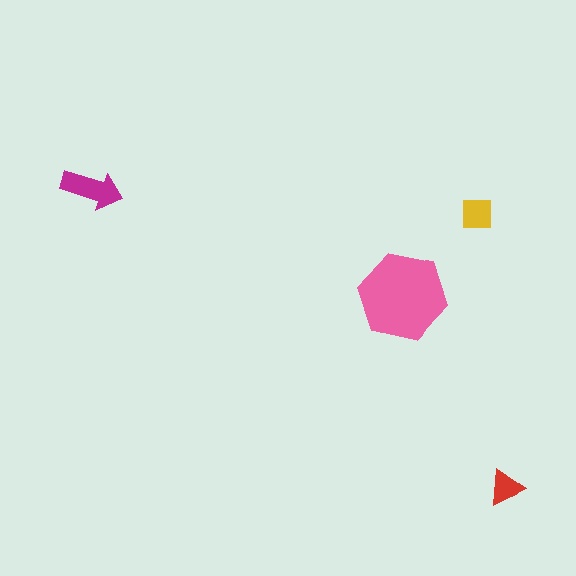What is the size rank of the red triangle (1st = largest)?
4th.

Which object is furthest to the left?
The magenta arrow is leftmost.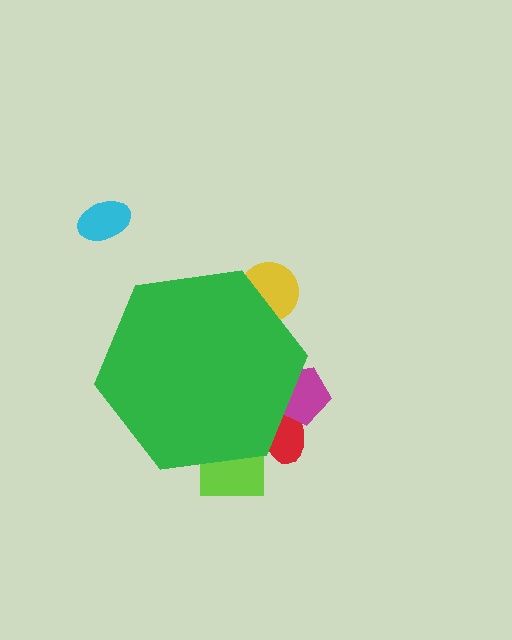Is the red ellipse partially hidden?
Yes, the red ellipse is partially hidden behind the green hexagon.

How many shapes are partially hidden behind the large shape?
4 shapes are partially hidden.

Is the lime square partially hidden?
Yes, the lime square is partially hidden behind the green hexagon.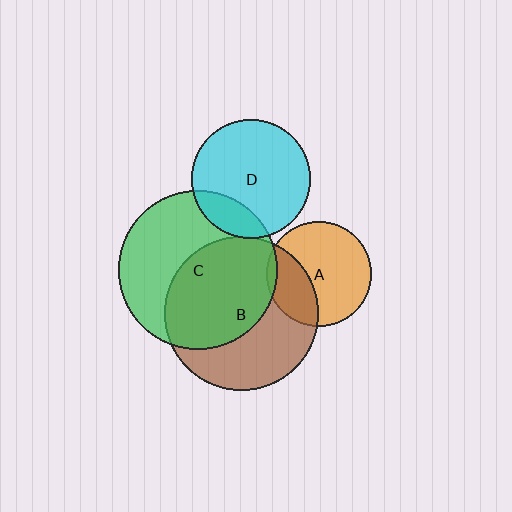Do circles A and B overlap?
Yes.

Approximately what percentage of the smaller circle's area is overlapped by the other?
Approximately 30%.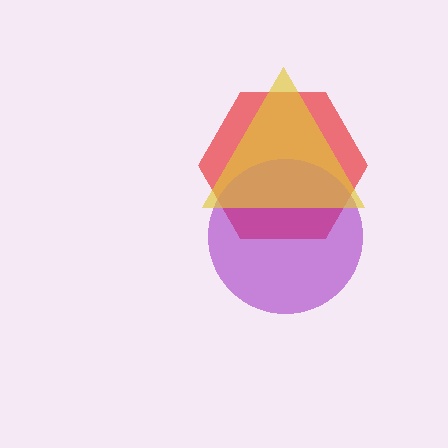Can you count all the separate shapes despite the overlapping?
Yes, there are 3 separate shapes.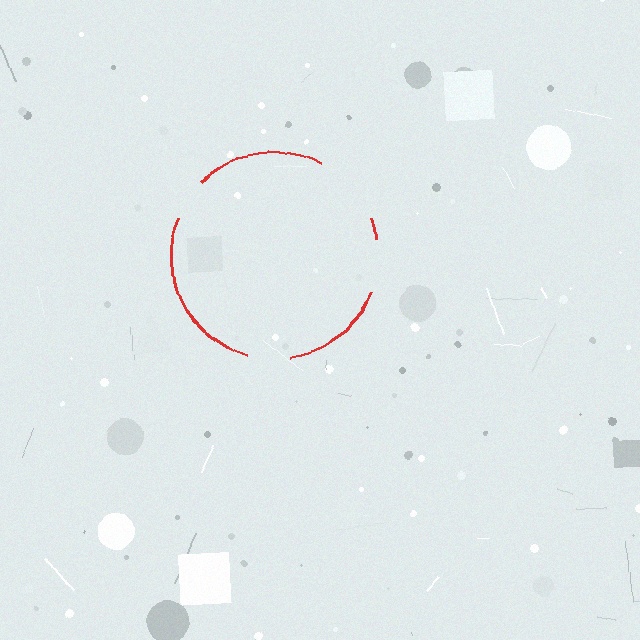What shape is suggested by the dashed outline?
The dashed outline suggests a circle.